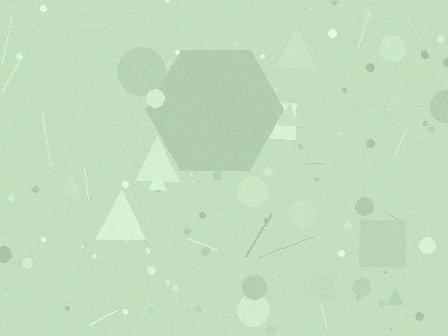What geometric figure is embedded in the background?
A hexagon is embedded in the background.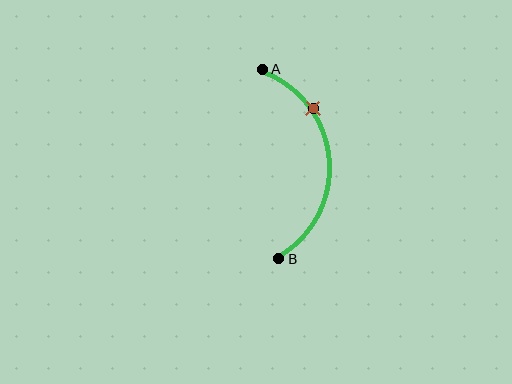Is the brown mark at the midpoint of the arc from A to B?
No. The brown mark lies on the arc but is closer to endpoint A. The arc midpoint would be at the point on the curve equidistant along the arc from both A and B.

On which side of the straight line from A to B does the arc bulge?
The arc bulges to the right of the straight line connecting A and B.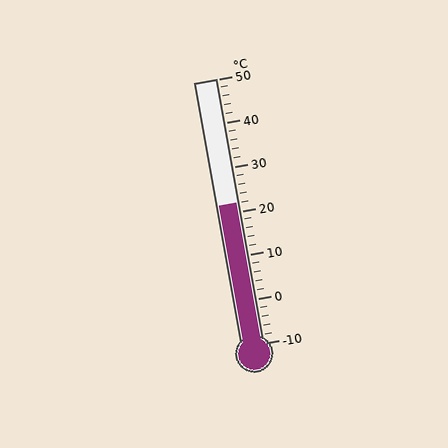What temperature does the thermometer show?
The thermometer shows approximately 22°C.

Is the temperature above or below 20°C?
The temperature is above 20°C.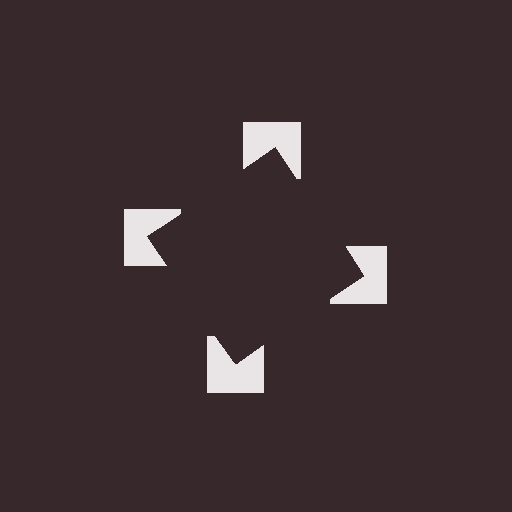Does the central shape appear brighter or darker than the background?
It typically appears slightly darker than the background, even though no actual brightness change is drawn.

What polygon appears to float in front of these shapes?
An illusory square — its edges are inferred from the aligned wedge cuts in the notched squares, not physically drawn.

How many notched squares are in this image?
There are 4 — one at each vertex of the illusory square.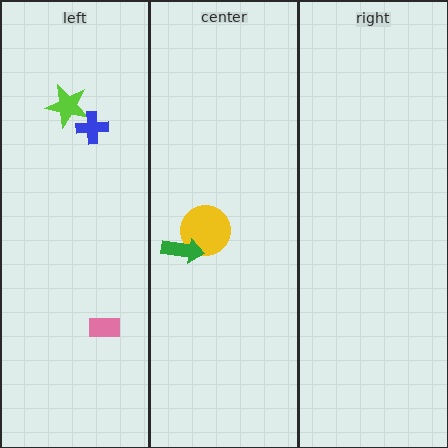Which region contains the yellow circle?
The center region.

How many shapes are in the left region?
3.